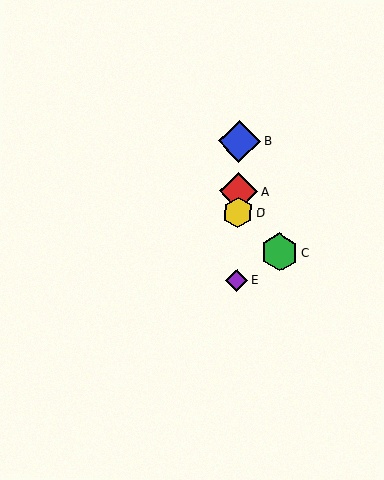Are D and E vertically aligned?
Yes, both are at x≈238.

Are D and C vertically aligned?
No, D is at x≈238 and C is at x≈279.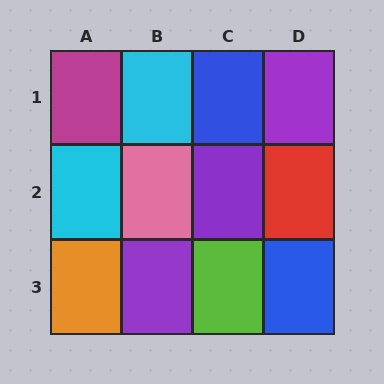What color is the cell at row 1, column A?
Magenta.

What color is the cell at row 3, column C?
Lime.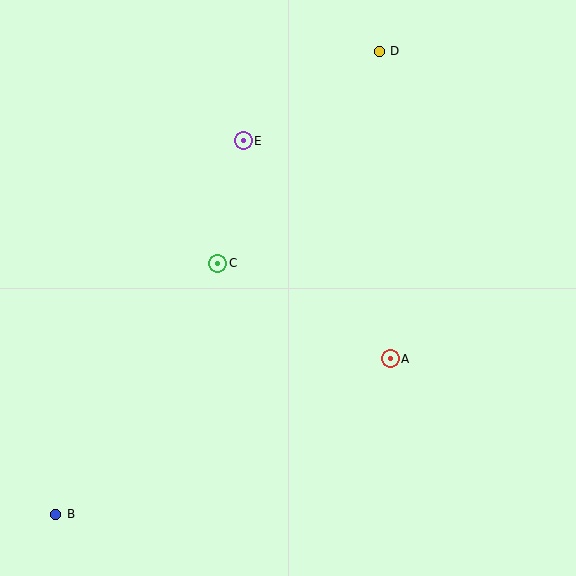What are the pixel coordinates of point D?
Point D is at (379, 51).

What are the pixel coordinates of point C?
Point C is at (217, 263).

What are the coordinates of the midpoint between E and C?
The midpoint between E and C is at (230, 202).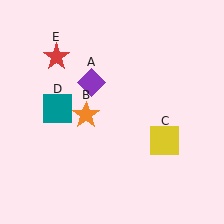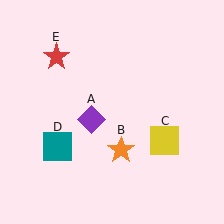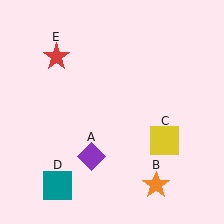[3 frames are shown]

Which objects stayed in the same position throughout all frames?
Yellow square (object C) and red star (object E) remained stationary.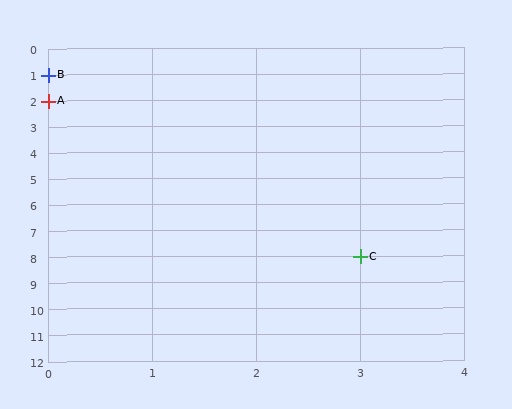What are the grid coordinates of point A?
Point A is at grid coordinates (0, 2).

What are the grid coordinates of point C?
Point C is at grid coordinates (3, 8).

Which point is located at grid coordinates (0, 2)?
Point A is at (0, 2).